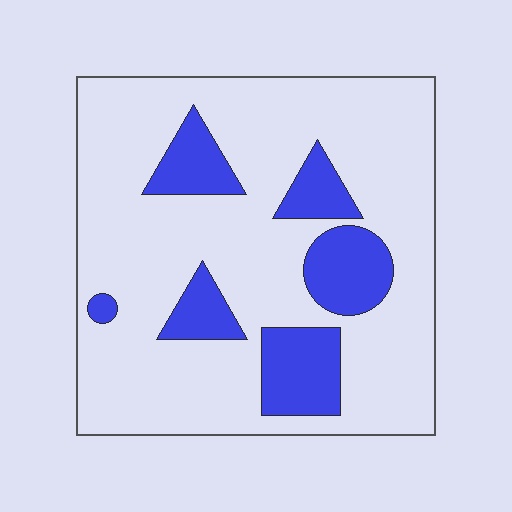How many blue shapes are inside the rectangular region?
6.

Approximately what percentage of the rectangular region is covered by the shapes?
Approximately 20%.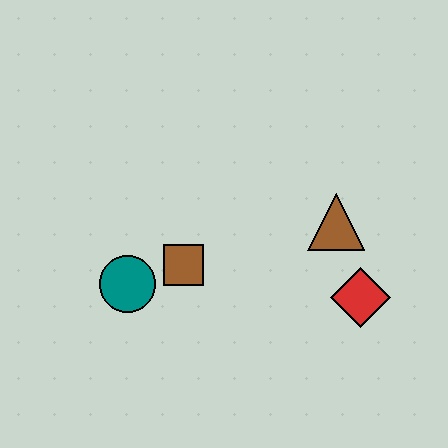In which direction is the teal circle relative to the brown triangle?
The teal circle is to the left of the brown triangle.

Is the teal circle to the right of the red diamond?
No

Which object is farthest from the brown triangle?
The teal circle is farthest from the brown triangle.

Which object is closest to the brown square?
The teal circle is closest to the brown square.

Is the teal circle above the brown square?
No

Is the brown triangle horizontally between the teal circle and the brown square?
No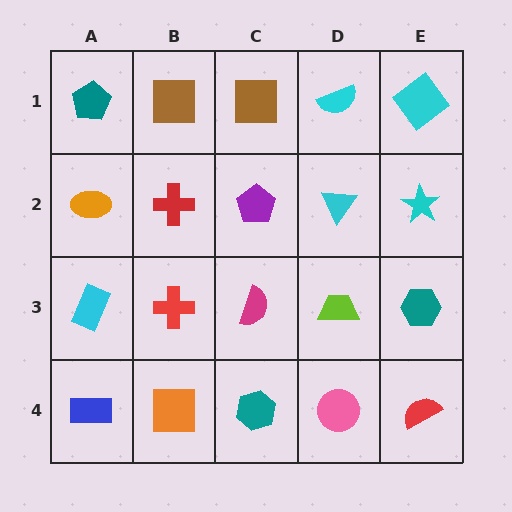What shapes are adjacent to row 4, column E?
A teal hexagon (row 3, column E), a pink circle (row 4, column D).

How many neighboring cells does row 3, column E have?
3.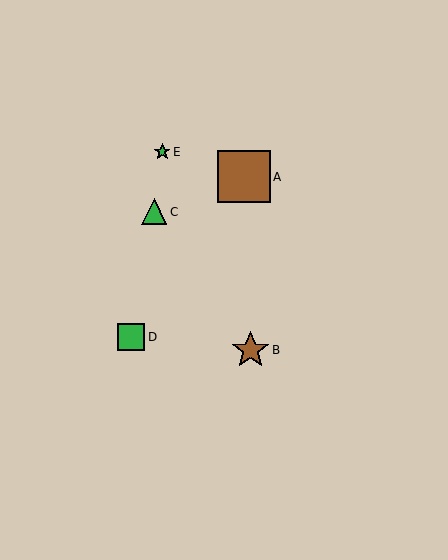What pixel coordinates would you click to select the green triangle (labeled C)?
Click at (154, 212) to select the green triangle C.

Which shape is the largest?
The brown square (labeled A) is the largest.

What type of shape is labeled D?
Shape D is a green square.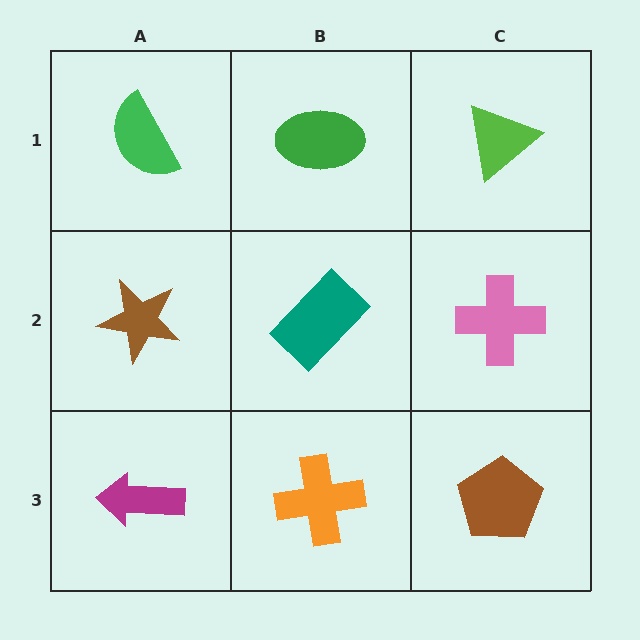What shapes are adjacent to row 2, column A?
A green semicircle (row 1, column A), a magenta arrow (row 3, column A), a teal rectangle (row 2, column B).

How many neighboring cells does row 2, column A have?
3.